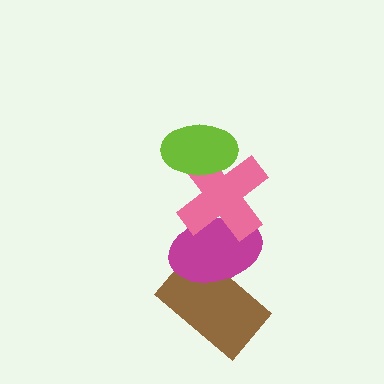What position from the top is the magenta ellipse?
The magenta ellipse is 3rd from the top.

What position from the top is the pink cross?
The pink cross is 2nd from the top.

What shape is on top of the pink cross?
The lime ellipse is on top of the pink cross.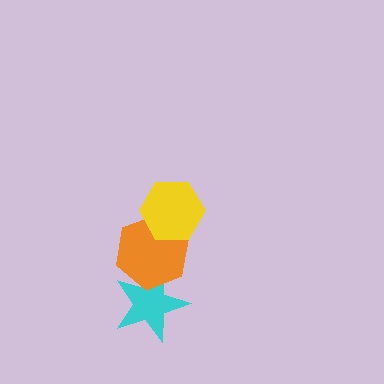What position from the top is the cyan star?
The cyan star is 3rd from the top.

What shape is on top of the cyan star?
The orange hexagon is on top of the cyan star.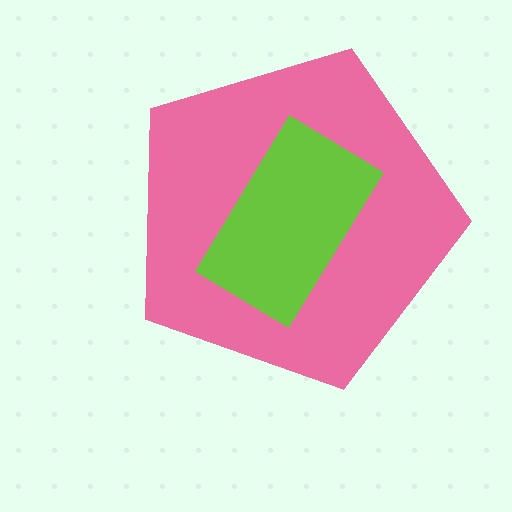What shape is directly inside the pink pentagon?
The lime rectangle.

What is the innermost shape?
The lime rectangle.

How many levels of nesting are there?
2.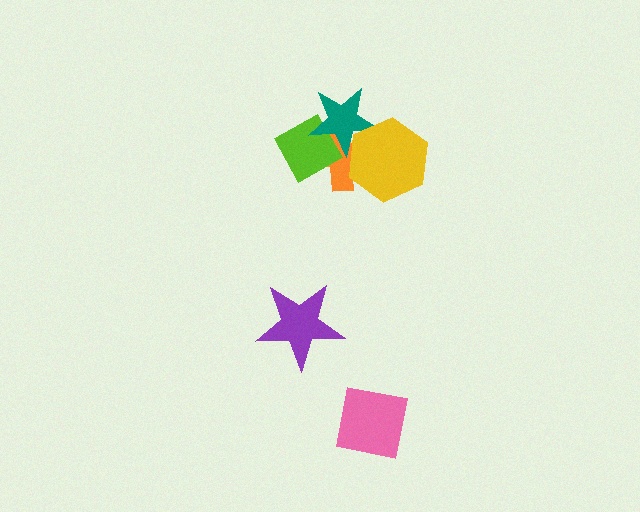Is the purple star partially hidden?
No, no other shape covers it.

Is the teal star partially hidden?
Yes, it is partially covered by another shape.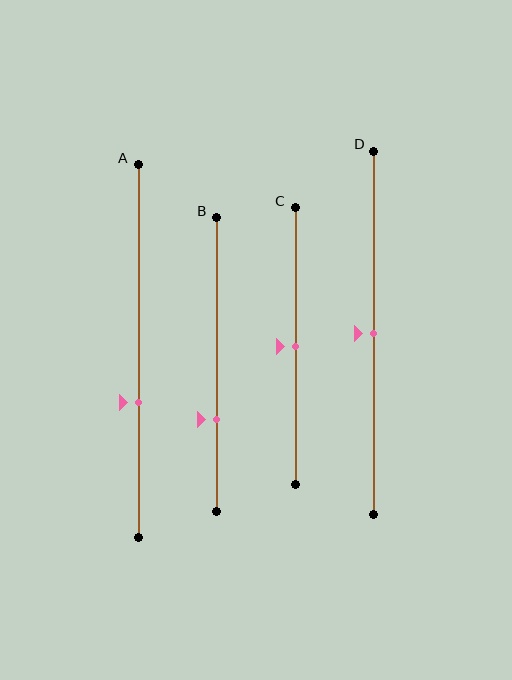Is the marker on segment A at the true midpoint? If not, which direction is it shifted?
No, the marker on segment A is shifted downward by about 14% of the segment length.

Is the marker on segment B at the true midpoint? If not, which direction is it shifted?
No, the marker on segment B is shifted downward by about 19% of the segment length.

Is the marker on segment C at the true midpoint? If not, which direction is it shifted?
Yes, the marker on segment C is at the true midpoint.